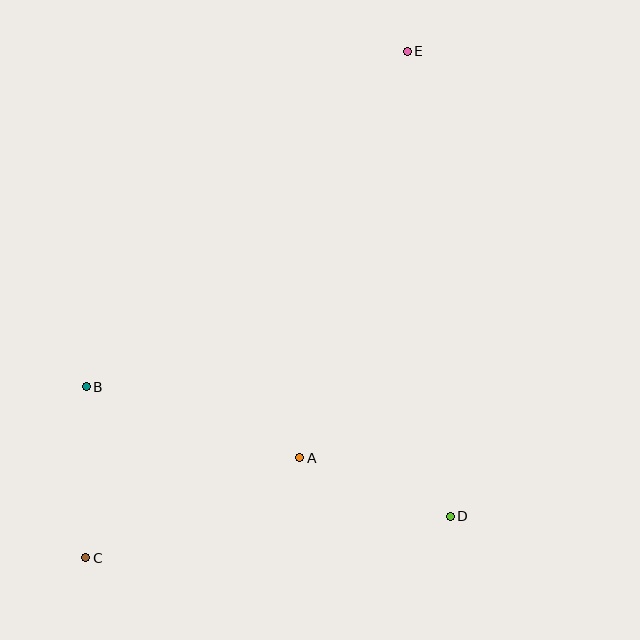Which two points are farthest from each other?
Points C and E are farthest from each other.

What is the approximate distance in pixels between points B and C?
The distance between B and C is approximately 171 pixels.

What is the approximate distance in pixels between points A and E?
The distance between A and E is approximately 421 pixels.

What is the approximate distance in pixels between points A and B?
The distance between A and B is approximately 225 pixels.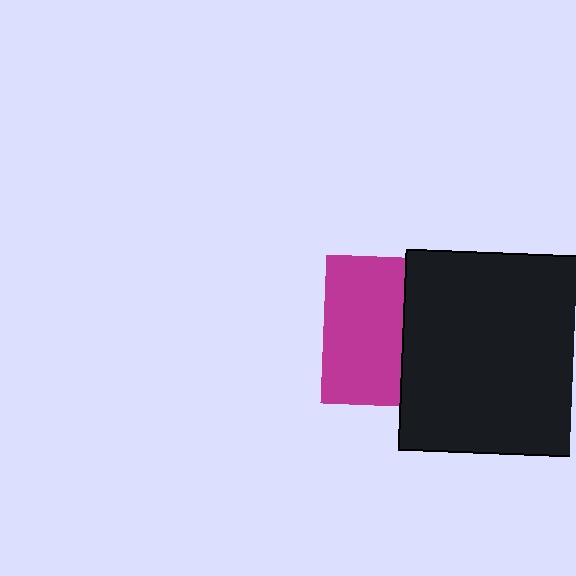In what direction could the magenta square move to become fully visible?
The magenta square could move left. That would shift it out from behind the black square entirely.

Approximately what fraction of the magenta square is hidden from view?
Roughly 47% of the magenta square is hidden behind the black square.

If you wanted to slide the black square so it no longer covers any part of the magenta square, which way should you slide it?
Slide it right — that is the most direct way to separate the two shapes.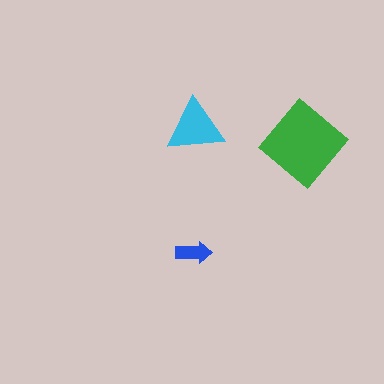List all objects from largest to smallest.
The green diamond, the cyan triangle, the blue arrow.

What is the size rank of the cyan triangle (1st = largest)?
2nd.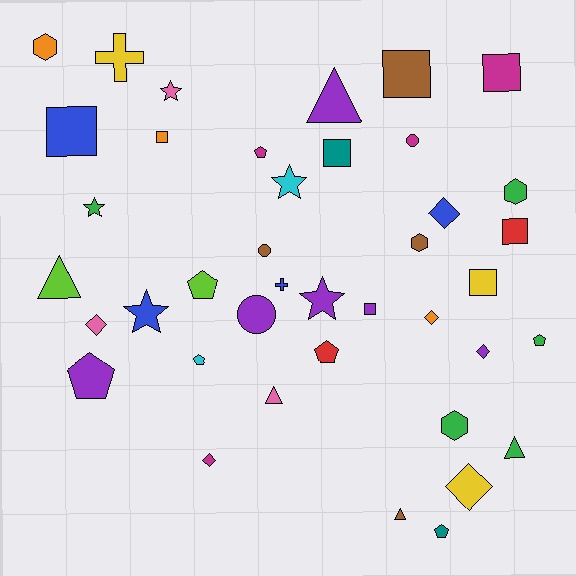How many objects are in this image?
There are 40 objects.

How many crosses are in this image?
There are 2 crosses.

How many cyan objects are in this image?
There are 2 cyan objects.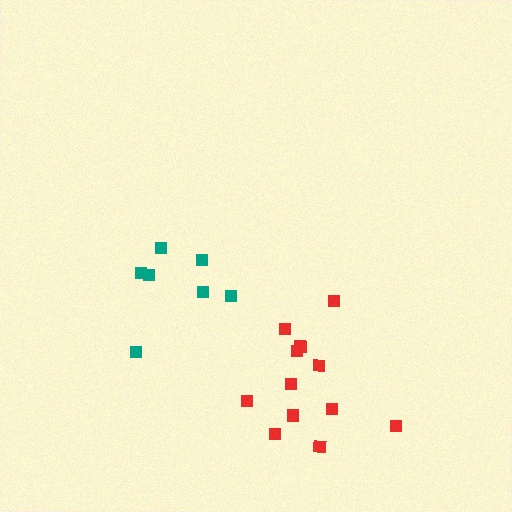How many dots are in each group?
Group 1: 13 dots, Group 2: 7 dots (20 total).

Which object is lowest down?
The red cluster is bottommost.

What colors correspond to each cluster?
The clusters are colored: red, teal.